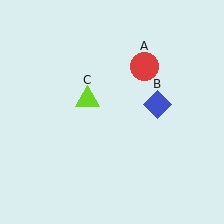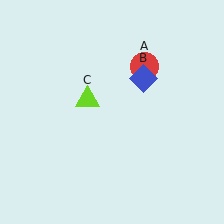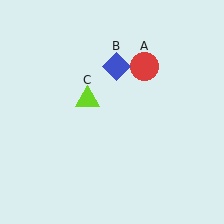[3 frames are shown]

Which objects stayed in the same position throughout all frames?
Red circle (object A) and lime triangle (object C) remained stationary.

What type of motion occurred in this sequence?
The blue diamond (object B) rotated counterclockwise around the center of the scene.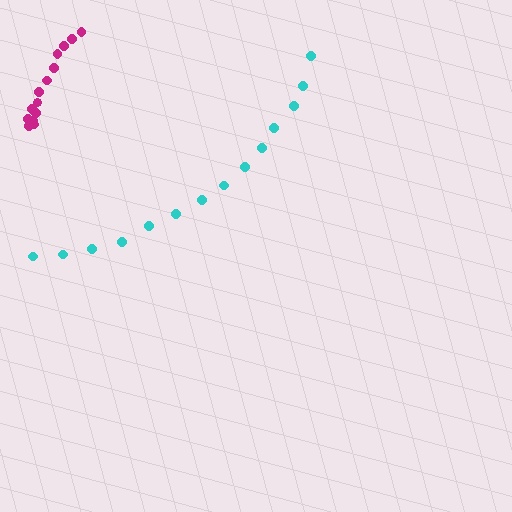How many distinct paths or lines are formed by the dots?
There are 2 distinct paths.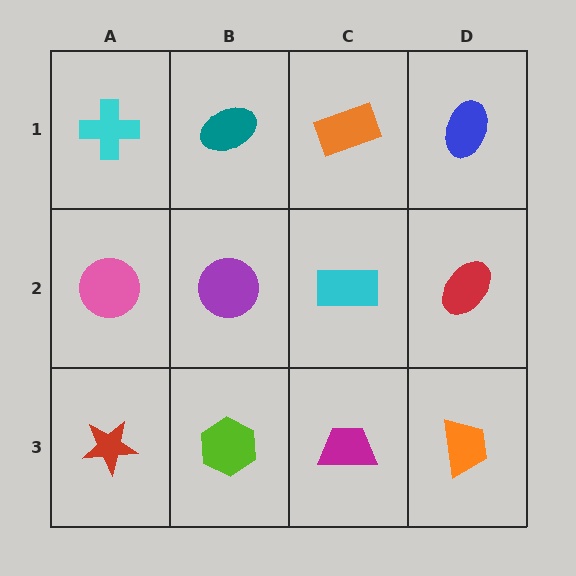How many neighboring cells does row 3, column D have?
2.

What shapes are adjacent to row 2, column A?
A cyan cross (row 1, column A), a red star (row 3, column A), a purple circle (row 2, column B).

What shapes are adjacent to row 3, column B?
A purple circle (row 2, column B), a red star (row 3, column A), a magenta trapezoid (row 3, column C).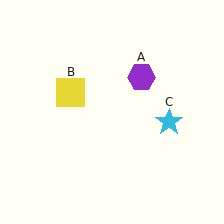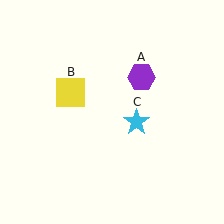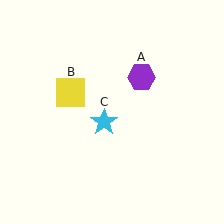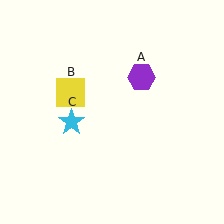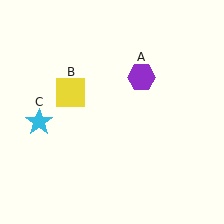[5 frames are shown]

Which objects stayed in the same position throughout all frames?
Purple hexagon (object A) and yellow square (object B) remained stationary.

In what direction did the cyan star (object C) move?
The cyan star (object C) moved left.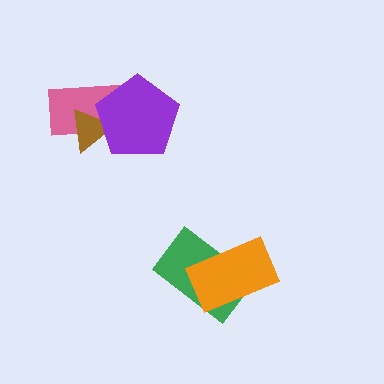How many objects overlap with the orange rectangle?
1 object overlaps with the orange rectangle.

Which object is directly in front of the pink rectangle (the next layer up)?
The brown triangle is directly in front of the pink rectangle.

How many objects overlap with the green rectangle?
1 object overlaps with the green rectangle.